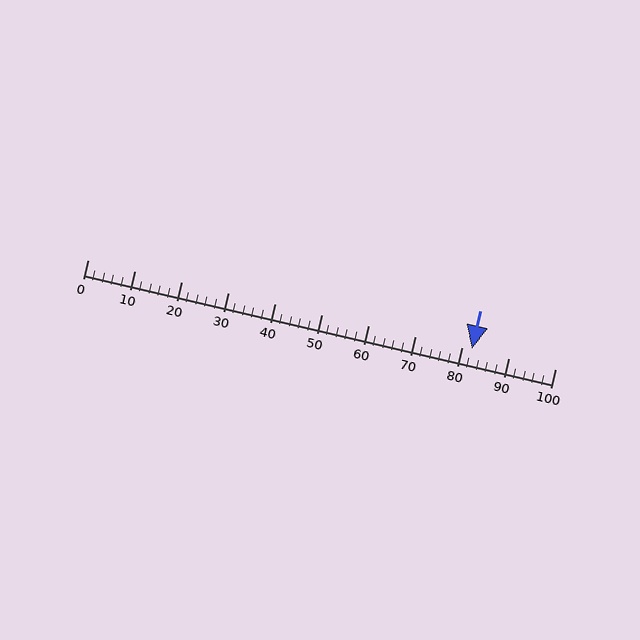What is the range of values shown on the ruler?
The ruler shows values from 0 to 100.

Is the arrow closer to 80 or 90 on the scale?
The arrow is closer to 80.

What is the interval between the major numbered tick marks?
The major tick marks are spaced 10 units apart.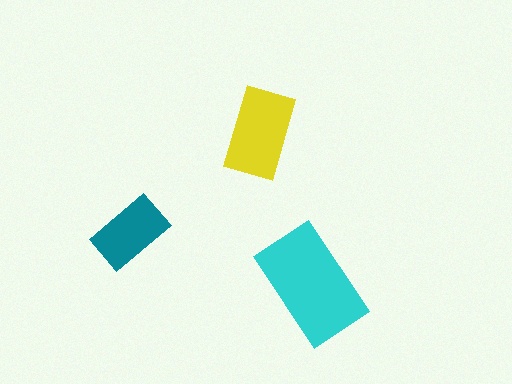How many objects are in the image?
There are 3 objects in the image.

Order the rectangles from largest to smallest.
the cyan one, the yellow one, the teal one.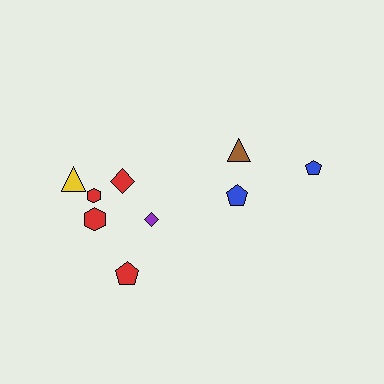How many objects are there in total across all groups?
There are 9 objects.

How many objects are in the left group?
There are 6 objects.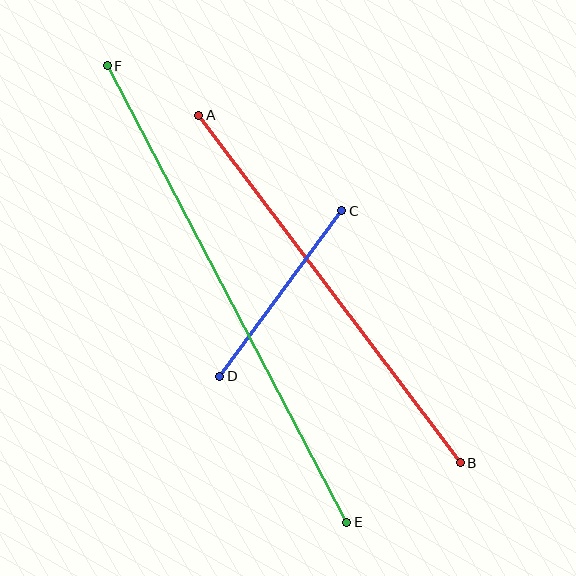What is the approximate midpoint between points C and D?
The midpoint is at approximately (281, 293) pixels.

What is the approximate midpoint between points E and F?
The midpoint is at approximately (227, 294) pixels.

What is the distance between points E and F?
The distance is approximately 515 pixels.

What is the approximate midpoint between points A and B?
The midpoint is at approximately (329, 289) pixels.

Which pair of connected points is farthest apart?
Points E and F are farthest apart.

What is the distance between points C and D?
The distance is approximately 206 pixels.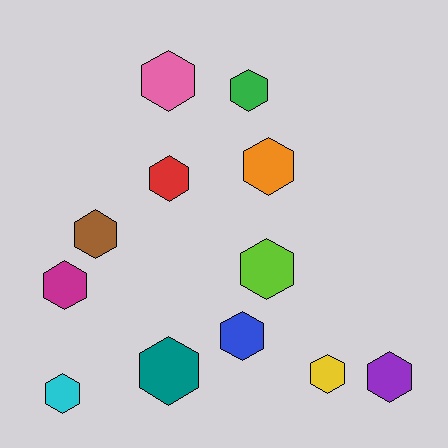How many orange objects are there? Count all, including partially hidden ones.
There is 1 orange object.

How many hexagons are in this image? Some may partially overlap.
There are 12 hexagons.